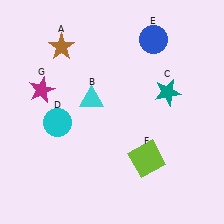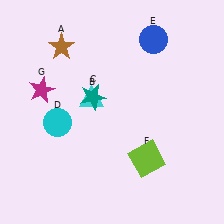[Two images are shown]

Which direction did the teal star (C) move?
The teal star (C) moved left.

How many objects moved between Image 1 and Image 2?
1 object moved between the two images.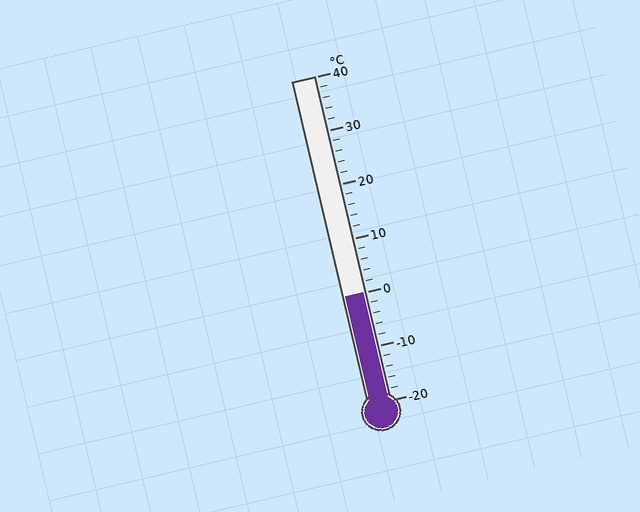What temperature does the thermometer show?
The thermometer shows approximately 0°C.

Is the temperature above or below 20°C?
The temperature is below 20°C.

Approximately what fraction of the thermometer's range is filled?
The thermometer is filled to approximately 35% of its range.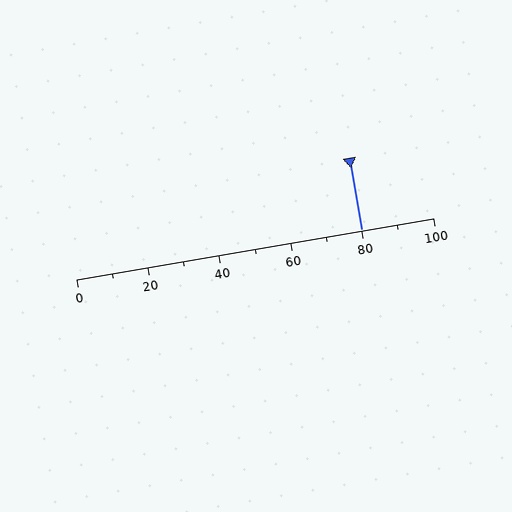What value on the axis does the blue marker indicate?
The marker indicates approximately 80.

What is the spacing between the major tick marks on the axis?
The major ticks are spaced 20 apart.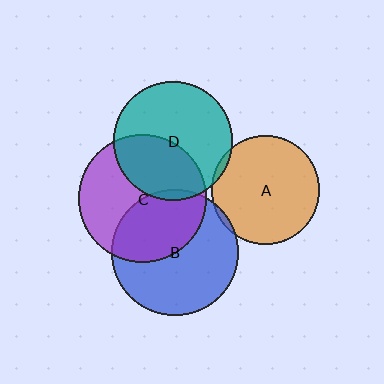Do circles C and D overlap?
Yes.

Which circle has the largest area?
Circle C (purple).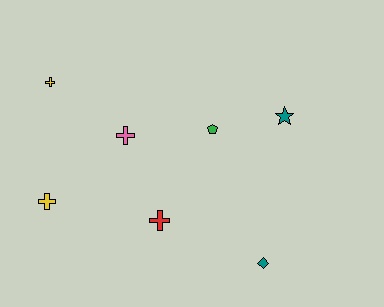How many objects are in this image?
There are 7 objects.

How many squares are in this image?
There are no squares.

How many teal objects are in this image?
There are 2 teal objects.